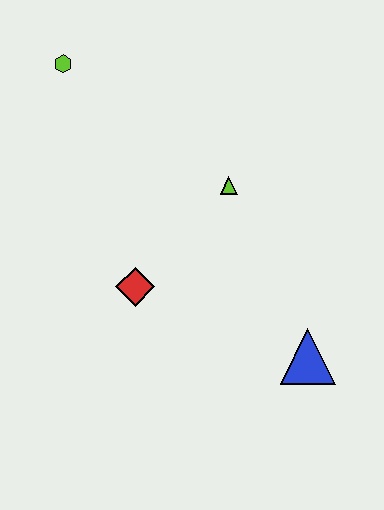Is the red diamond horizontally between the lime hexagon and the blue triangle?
Yes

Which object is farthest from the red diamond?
The lime hexagon is farthest from the red diamond.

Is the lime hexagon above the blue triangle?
Yes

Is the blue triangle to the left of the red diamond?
No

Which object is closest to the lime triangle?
The red diamond is closest to the lime triangle.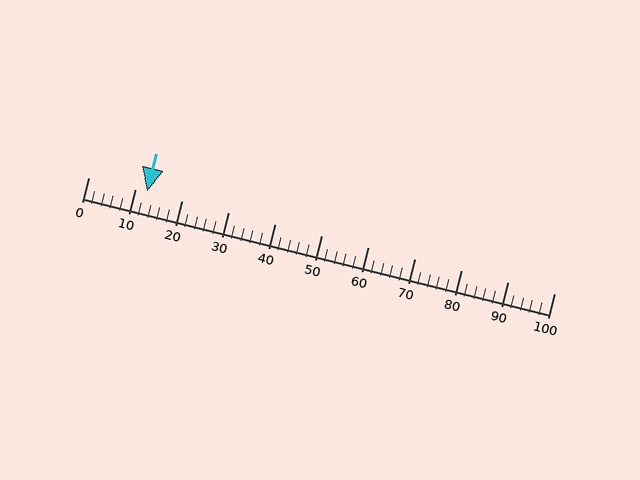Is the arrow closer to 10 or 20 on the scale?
The arrow is closer to 10.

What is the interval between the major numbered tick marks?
The major tick marks are spaced 10 units apart.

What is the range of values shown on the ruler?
The ruler shows values from 0 to 100.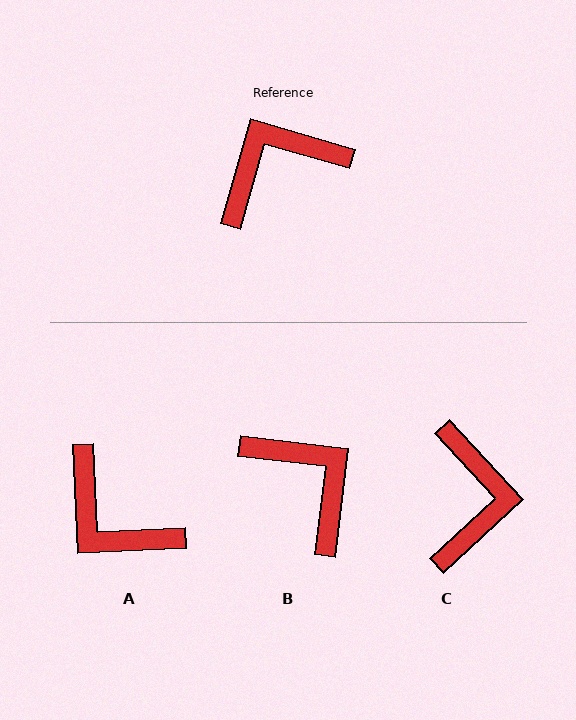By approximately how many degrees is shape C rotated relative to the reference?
Approximately 121 degrees clockwise.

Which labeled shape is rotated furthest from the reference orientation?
C, about 121 degrees away.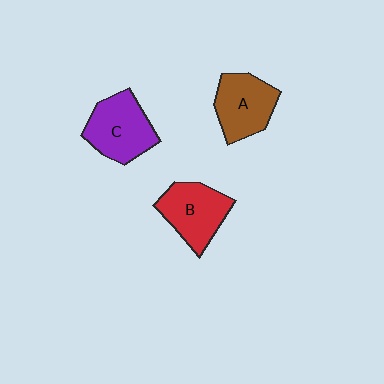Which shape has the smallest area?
Shape A (brown).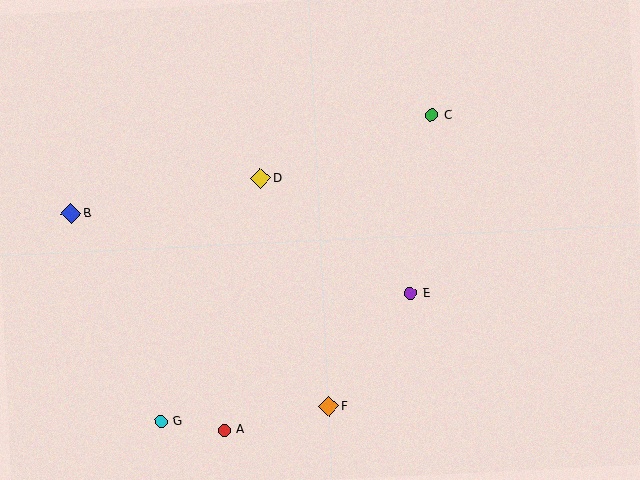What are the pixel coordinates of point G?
Point G is at (161, 421).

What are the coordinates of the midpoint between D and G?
The midpoint between D and G is at (211, 300).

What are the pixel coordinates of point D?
Point D is at (261, 179).